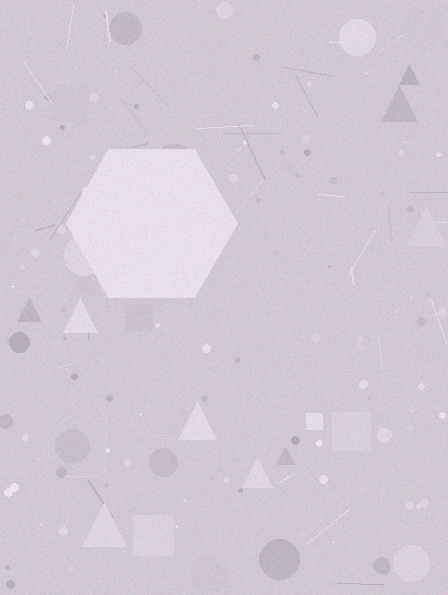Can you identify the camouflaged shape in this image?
The camouflaged shape is a hexagon.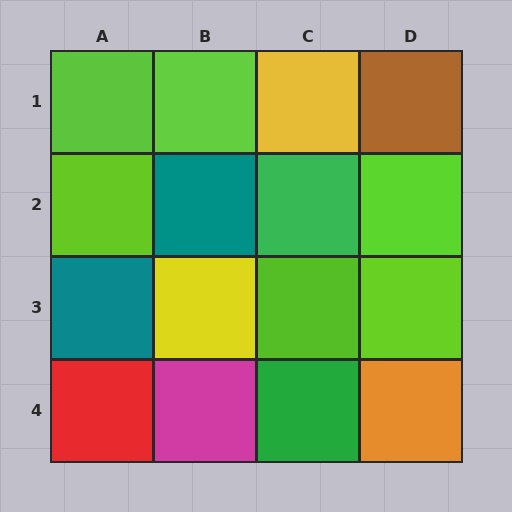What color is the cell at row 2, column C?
Green.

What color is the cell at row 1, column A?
Lime.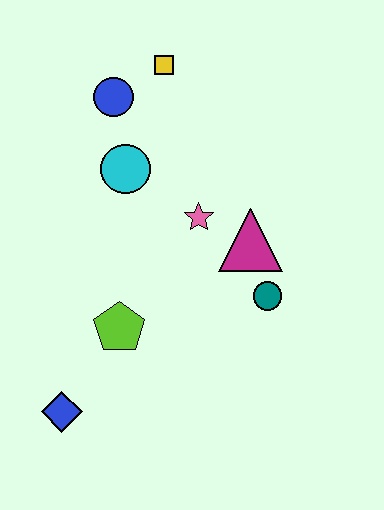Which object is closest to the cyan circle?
The blue circle is closest to the cyan circle.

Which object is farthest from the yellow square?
The blue diamond is farthest from the yellow square.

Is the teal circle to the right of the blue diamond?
Yes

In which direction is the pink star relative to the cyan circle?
The pink star is to the right of the cyan circle.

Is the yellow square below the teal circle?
No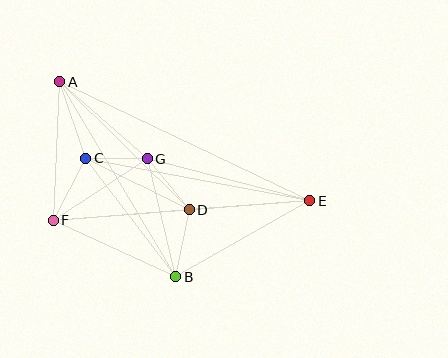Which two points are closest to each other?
Points C and G are closest to each other.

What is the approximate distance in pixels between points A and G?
The distance between A and G is approximately 116 pixels.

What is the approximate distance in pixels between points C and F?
The distance between C and F is approximately 70 pixels.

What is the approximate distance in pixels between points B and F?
The distance between B and F is approximately 135 pixels.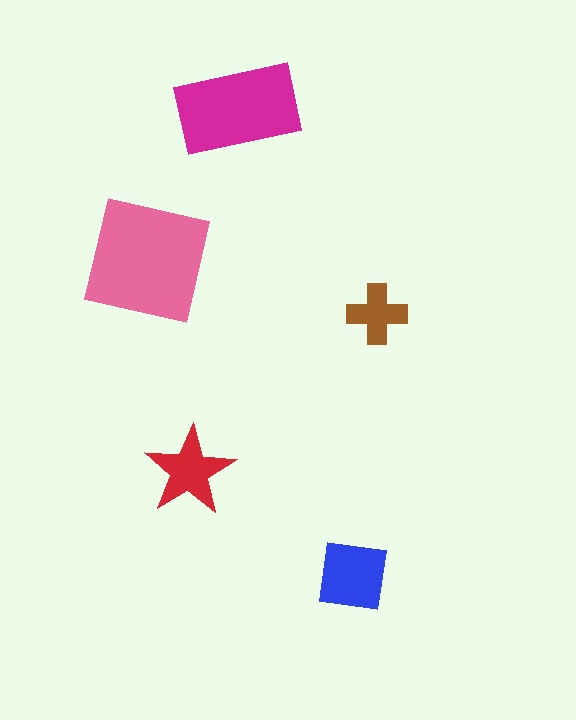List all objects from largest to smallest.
The pink square, the magenta rectangle, the blue square, the red star, the brown cross.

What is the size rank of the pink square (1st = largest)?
1st.